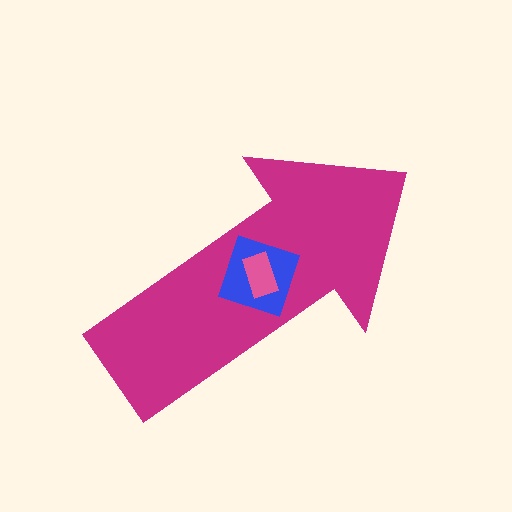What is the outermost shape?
The magenta arrow.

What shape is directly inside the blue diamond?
The pink rectangle.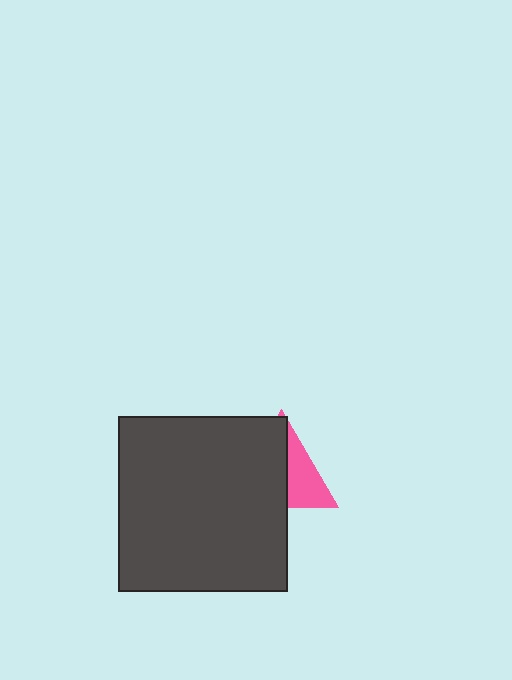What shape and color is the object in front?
The object in front is a dark gray rectangle.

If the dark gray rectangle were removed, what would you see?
You would see the complete pink triangle.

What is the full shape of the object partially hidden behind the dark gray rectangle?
The partially hidden object is a pink triangle.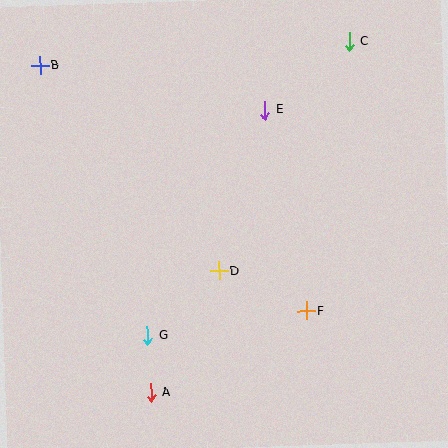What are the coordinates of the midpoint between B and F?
The midpoint between B and F is at (173, 188).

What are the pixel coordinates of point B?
Point B is at (40, 65).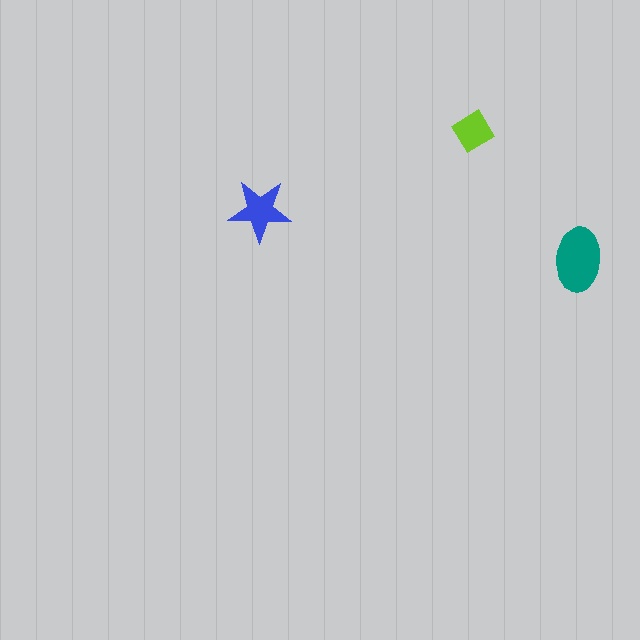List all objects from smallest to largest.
The lime diamond, the blue star, the teal ellipse.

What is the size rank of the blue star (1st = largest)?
2nd.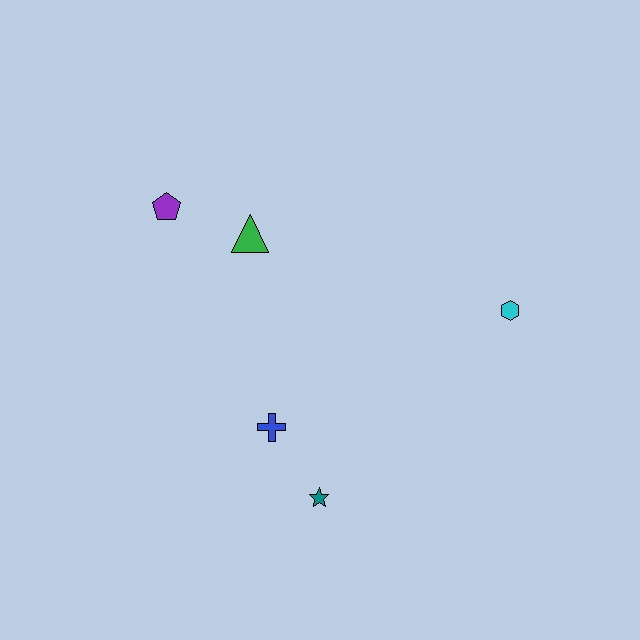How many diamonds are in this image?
There are no diamonds.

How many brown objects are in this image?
There are no brown objects.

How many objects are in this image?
There are 5 objects.